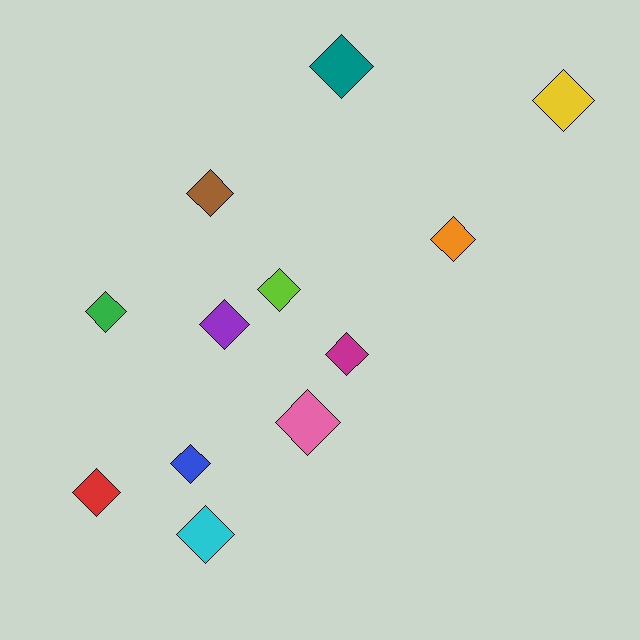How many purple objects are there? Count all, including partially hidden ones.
There is 1 purple object.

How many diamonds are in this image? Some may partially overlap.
There are 12 diamonds.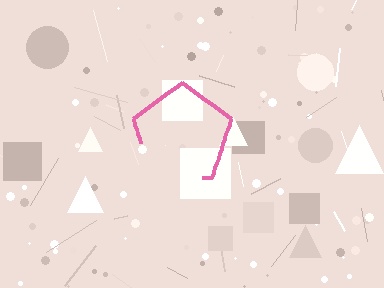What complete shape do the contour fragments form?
The contour fragments form a pentagon.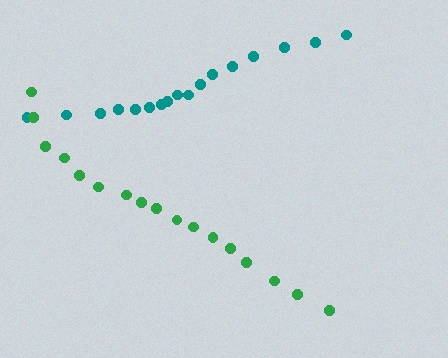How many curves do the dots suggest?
There are 2 distinct paths.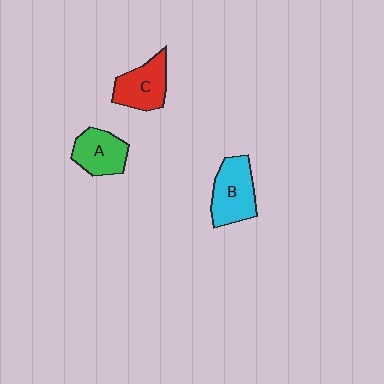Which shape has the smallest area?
Shape A (green).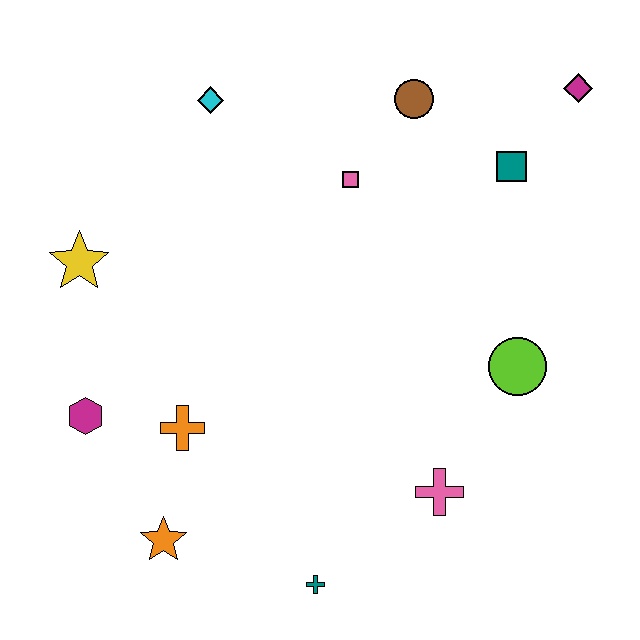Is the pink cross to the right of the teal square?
No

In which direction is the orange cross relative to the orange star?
The orange cross is above the orange star.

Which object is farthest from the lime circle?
The yellow star is farthest from the lime circle.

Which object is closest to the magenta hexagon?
The orange cross is closest to the magenta hexagon.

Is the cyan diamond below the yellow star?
No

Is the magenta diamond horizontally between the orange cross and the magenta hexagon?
No